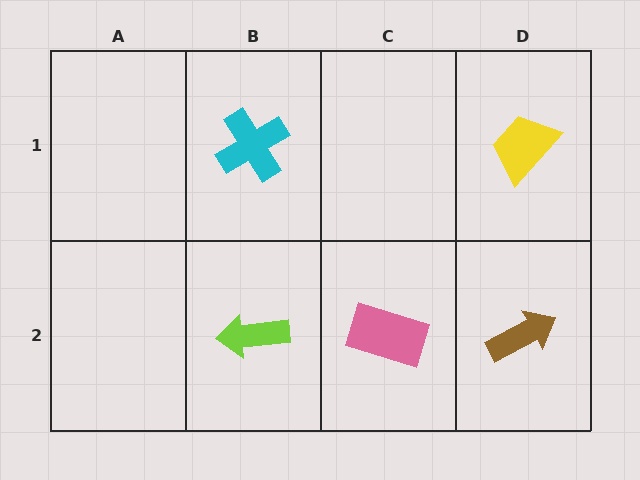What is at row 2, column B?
A lime arrow.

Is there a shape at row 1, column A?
No, that cell is empty.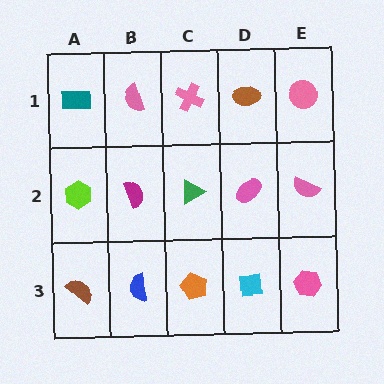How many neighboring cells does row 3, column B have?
3.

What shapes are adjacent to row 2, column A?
A teal rectangle (row 1, column A), a brown semicircle (row 3, column A), a magenta semicircle (row 2, column B).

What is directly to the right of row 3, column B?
An orange pentagon.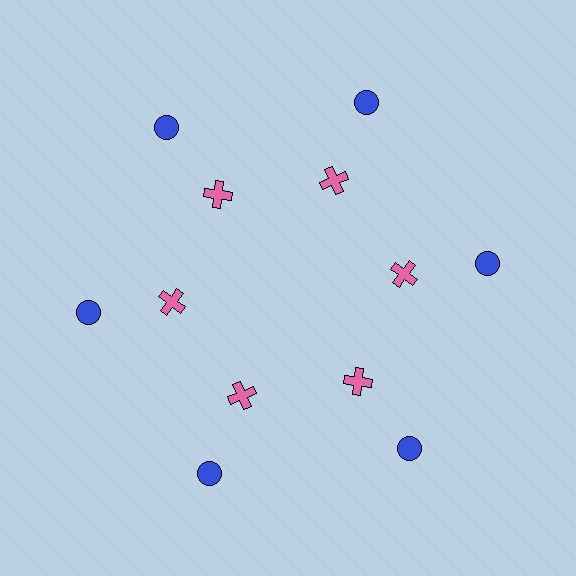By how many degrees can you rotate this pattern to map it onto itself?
The pattern maps onto itself every 60 degrees of rotation.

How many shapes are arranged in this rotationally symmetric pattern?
There are 12 shapes, arranged in 6 groups of 2.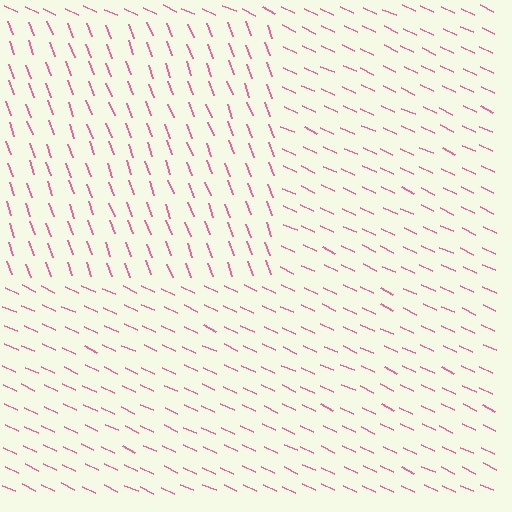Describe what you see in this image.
The image is filled with small pink line segments. A rectangle region in the image has lines oriented differently from the surrounding lines, creating a visible texture boundary.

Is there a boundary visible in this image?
Yes, there is a texture boundary formed by a change in line orientation.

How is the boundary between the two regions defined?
The boundary is defined purely by a change in line orientation (approximately 45 degrees difference). All lines are the same color and thickness.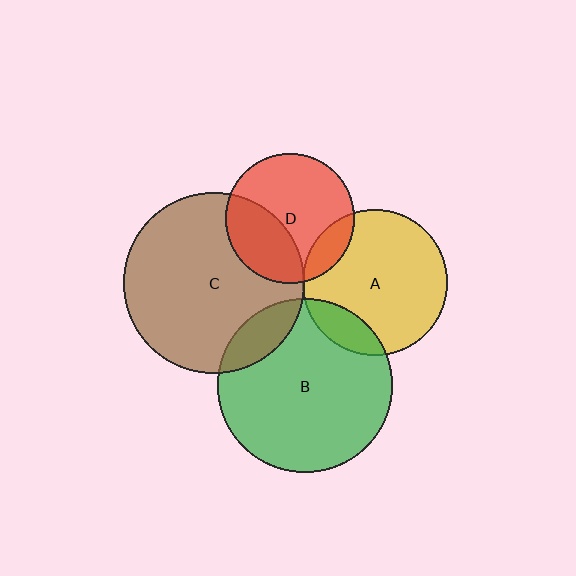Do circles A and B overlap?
Yes.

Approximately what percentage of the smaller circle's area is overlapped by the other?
Approximately 15%.